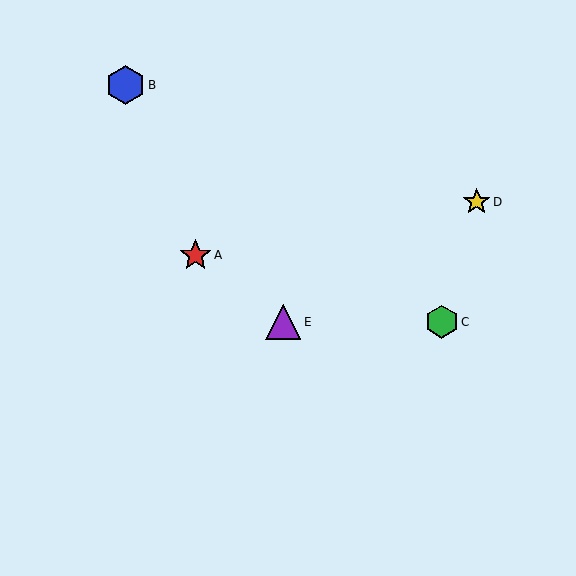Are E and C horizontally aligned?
Yes, both are at y≈322.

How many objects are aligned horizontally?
2 objects (C, E) are aligned horizontally.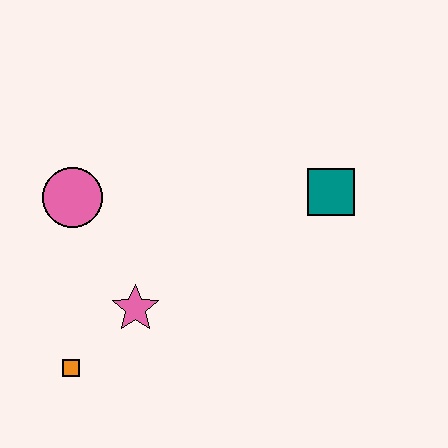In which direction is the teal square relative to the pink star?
The teal square is to the right of the pink star.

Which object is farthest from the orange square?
The teal square is farthest from the orange square.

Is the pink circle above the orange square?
Yes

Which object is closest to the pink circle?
The pink star is closest to the pink circle.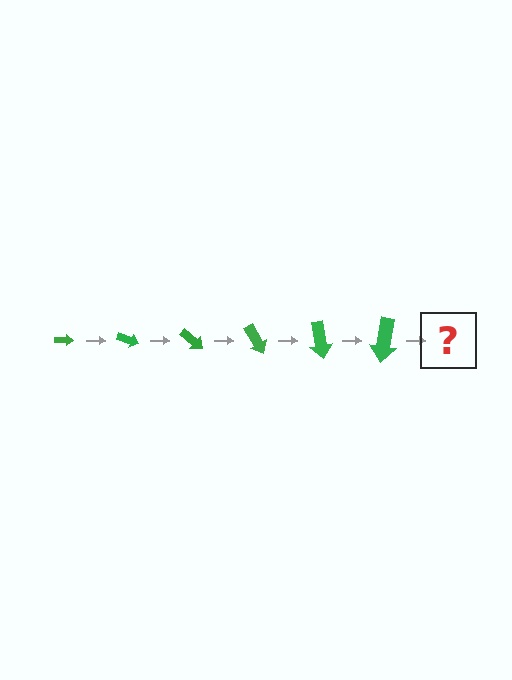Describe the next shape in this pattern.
It should be an arrow, larger than the previous one and rotated 120 degrees from the start.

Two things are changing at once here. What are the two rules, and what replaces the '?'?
The two rules are that the arrow grows larger each step and it rotates 20 degrees each step. The '?' should be an arrow, larger than the previous one and rotated 120 degrees from the start.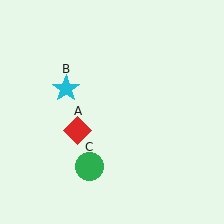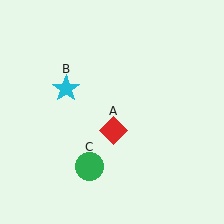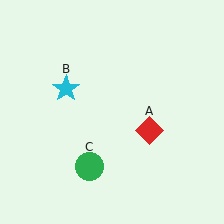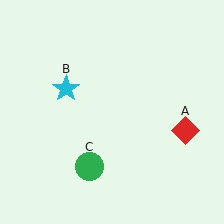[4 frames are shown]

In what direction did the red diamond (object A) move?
The red diamond (object A) moved right.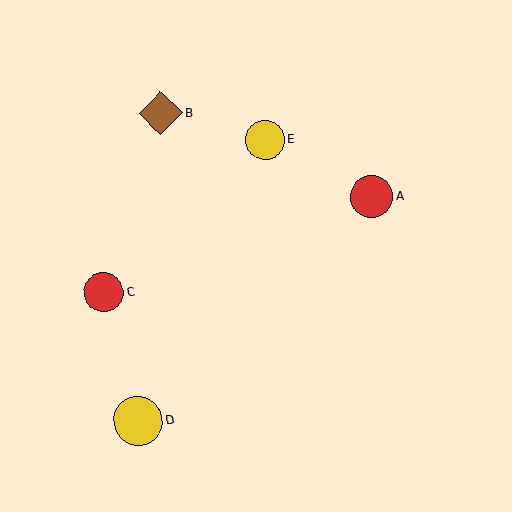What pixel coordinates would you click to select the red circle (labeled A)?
Click at (372, 196) to select the red circle A.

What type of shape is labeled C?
Shape C is a red circle.